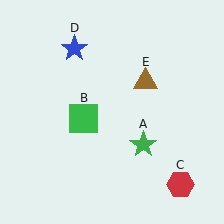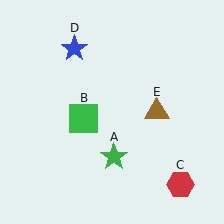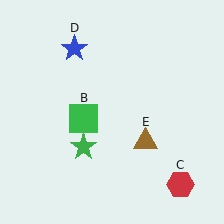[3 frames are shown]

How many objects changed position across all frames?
2 objects changed position: green star (object A), brown triangle (object E).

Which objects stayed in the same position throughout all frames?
Green square (object B) and red hexagon (object C) and blue star (object D) remained stationary.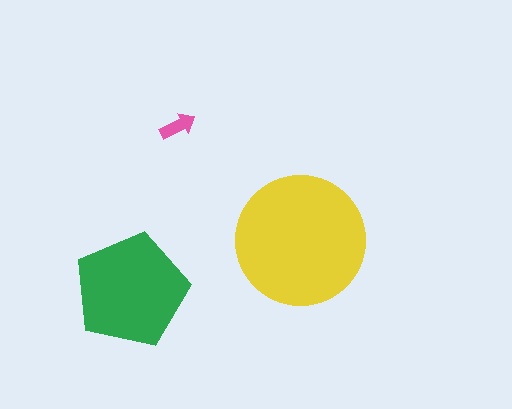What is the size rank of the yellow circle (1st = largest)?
1st.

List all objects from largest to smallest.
The yellow circle, the green pentagon, the pink arrow.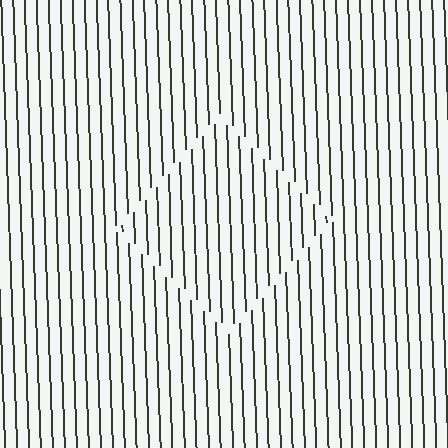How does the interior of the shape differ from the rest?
The interior of the shape contains the same grating, shifted by half a period — the contour is defined by the phase discontinuity where line-ends from the inner and outer gratings abut.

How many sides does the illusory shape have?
4 sides — the line-ends trace a square.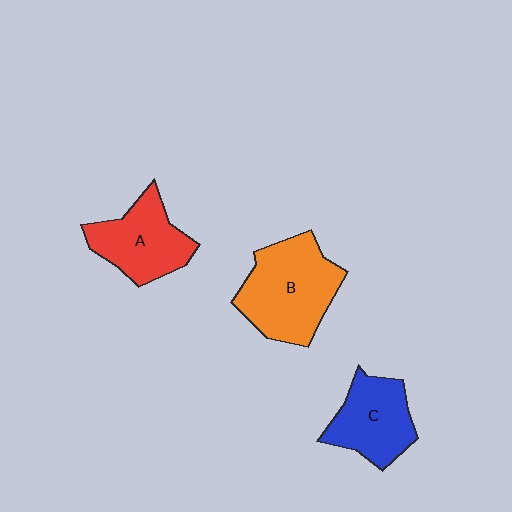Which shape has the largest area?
Shape B (orange).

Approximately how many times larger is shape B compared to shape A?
Approximately 1.3 times.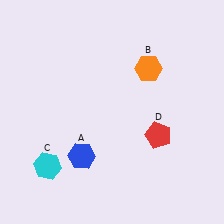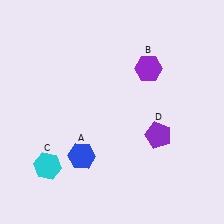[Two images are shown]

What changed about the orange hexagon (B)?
In Image 1, B is orange. In Image 2, it changed to purple.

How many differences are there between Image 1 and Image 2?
There are 2 differences between the two images.